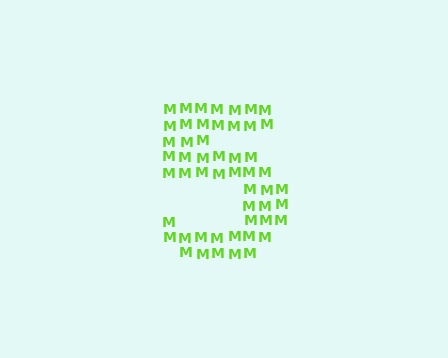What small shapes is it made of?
It is made of small letter M's.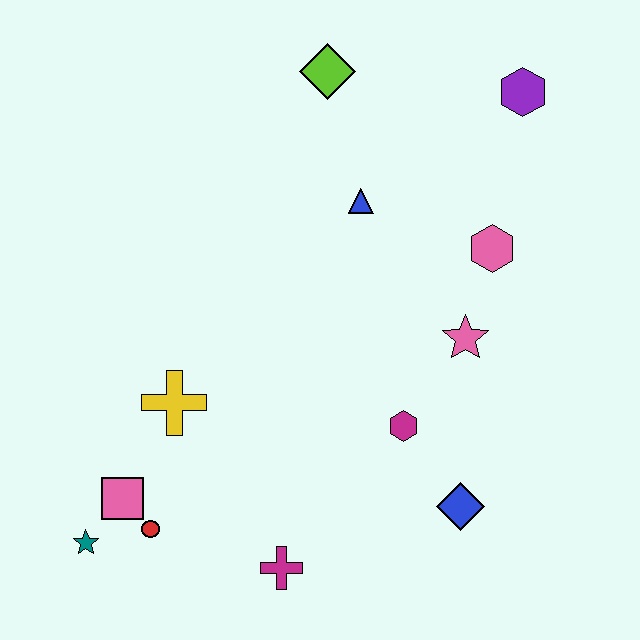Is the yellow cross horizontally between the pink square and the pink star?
Yes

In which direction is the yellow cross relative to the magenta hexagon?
The yellow cross is to the left of the magenta hexagon.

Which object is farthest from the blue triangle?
The teal star is farthest from the blue triangle.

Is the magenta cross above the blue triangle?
No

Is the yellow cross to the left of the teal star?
No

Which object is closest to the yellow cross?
The pink square is closest to the yellow cross.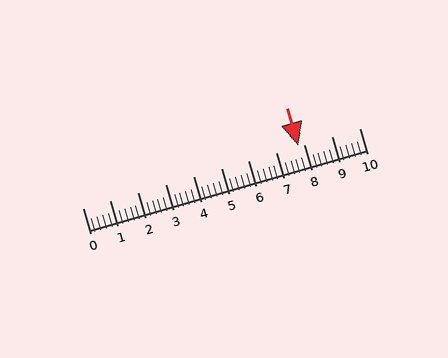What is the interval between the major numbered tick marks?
The major tick marks are spaced 1 units apart.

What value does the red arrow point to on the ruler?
The red arrow points to approximately 7.8.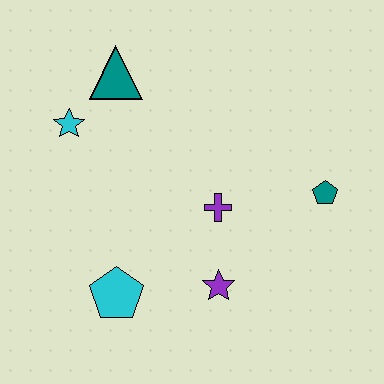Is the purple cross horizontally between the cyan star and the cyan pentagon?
No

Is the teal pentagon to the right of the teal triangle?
Yes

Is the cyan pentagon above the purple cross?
No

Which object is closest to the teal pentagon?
The purple cross is closest to the teal pentagon.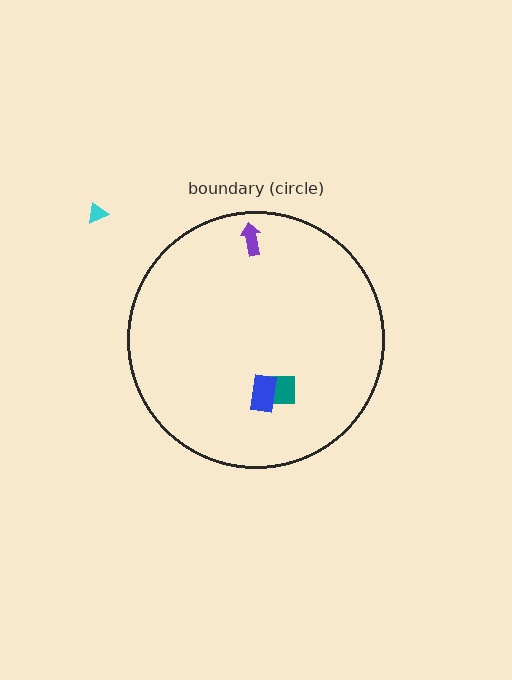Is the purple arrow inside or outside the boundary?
Inside.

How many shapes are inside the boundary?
3 inside, 1 outside.